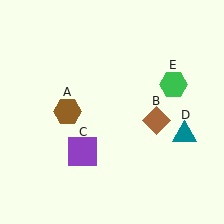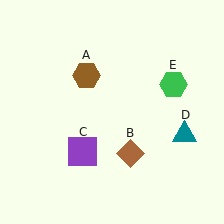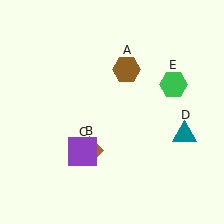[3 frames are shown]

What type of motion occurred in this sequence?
The brown hexagon (object A), brown diamond (object B) rotated clockwise around the center of the scene.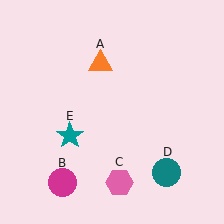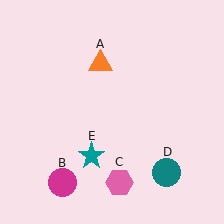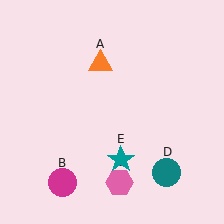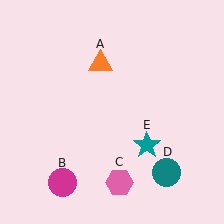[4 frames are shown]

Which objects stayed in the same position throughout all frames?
Orange triangle (object A) and magenta circle (object B) and pink hexagon (object C) and teal circle (object D) remained stationary.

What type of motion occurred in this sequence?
The teal star (object E) rotated counterclockwise around the center of the scene.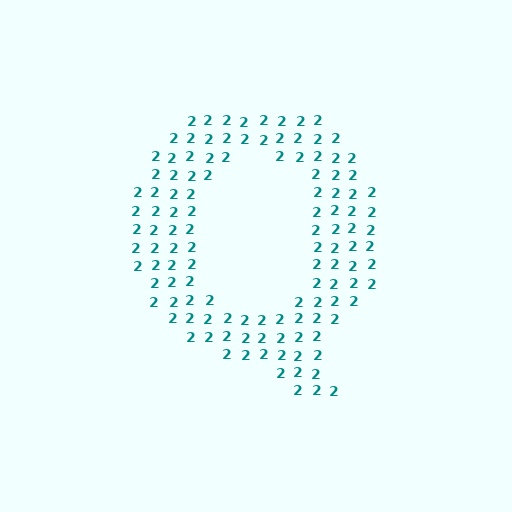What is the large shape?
The large shape is the letter Q.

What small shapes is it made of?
It is made of small digit 2's.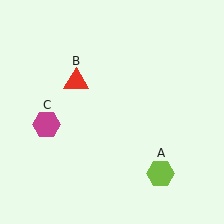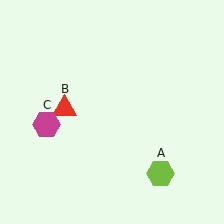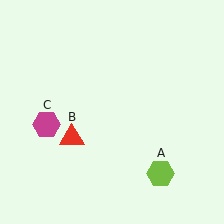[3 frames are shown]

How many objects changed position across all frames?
1 object changed position: red triangle (object B).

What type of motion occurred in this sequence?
The red triangle (object B) rotated counterclockwise around the center of the scene.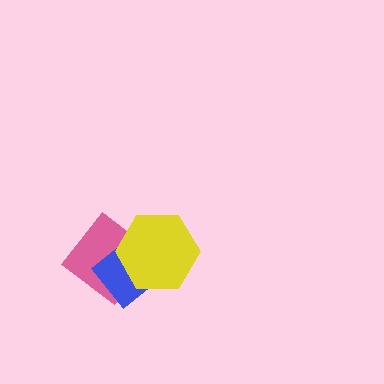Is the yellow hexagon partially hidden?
No, no other shape covers it.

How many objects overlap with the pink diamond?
2 objects overlap with the pink diamond.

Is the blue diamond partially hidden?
Yes, it is partially covered by another shape.